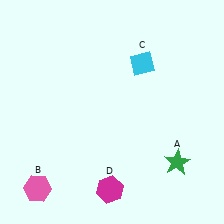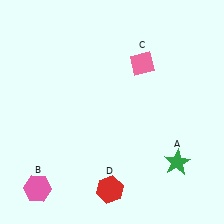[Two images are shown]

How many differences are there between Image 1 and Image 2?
There are 2 differences between the two images.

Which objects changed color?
C changed from cyan to pink. D changed from magenta to red.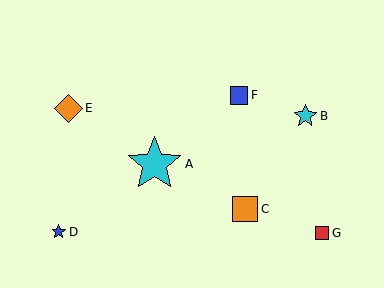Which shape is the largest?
The cyan star (labeled A) is the largest.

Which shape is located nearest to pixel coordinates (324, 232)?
The red square (labeled G) at (322, 233) is nearest to that location.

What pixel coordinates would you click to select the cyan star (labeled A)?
Click at (155, 164) to select the cyan star A.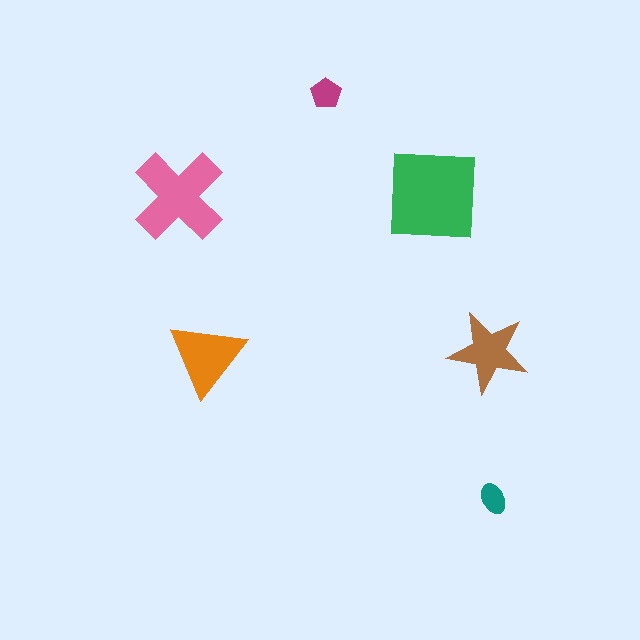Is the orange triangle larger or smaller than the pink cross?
Smaller.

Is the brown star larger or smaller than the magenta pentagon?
Larger.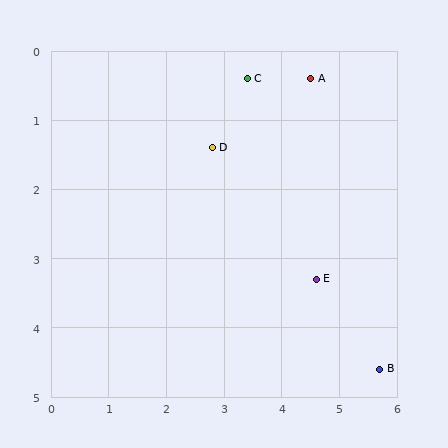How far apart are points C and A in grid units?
Points C and A are about 1.1 grid units apart.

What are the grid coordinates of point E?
Point E is at approximately (4.6, 3.3).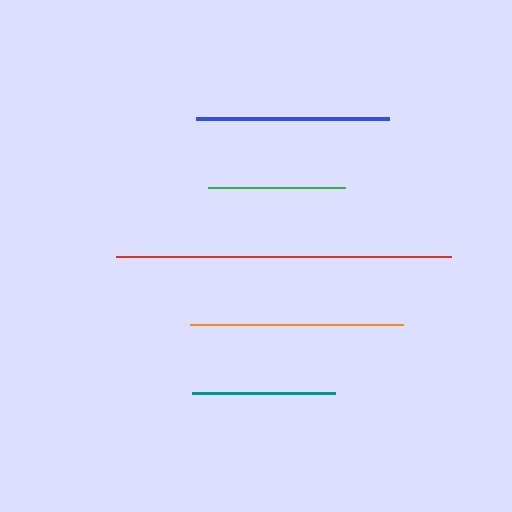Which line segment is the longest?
The red line is the longest at approximately 336 pixels.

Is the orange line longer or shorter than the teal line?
The orange line is longer than the teal line.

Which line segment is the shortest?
The green line is the shortest at approximately 138 pixels.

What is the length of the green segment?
The green segment is approximately 138 pixels long.